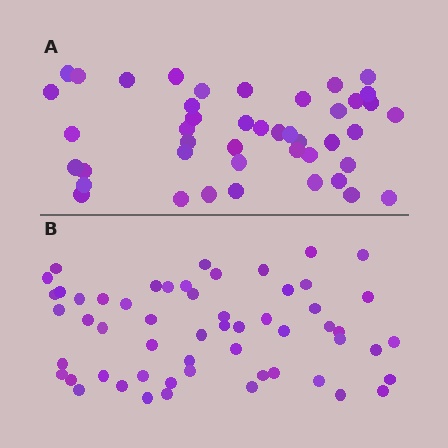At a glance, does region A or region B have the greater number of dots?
Region B (the bottom region) has more dots.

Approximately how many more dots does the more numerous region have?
Region B has roughly 12 or so more dots than region A.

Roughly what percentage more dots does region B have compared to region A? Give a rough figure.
About 25% more.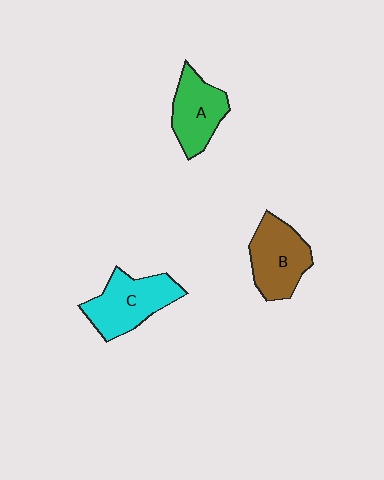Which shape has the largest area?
Shape C (cyan).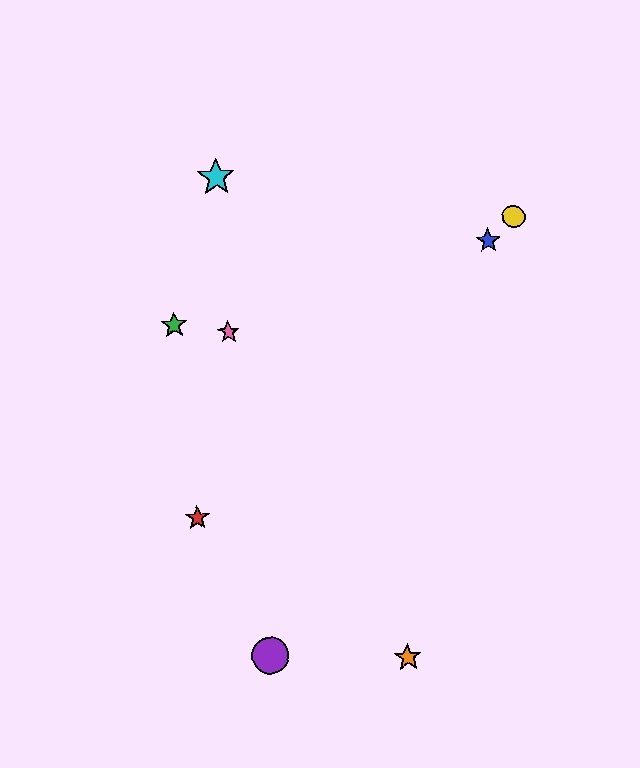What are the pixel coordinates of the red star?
The red star is at (198, 518).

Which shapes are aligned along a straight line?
The red star, the blue star, the yellow circle are aligned along a straight line.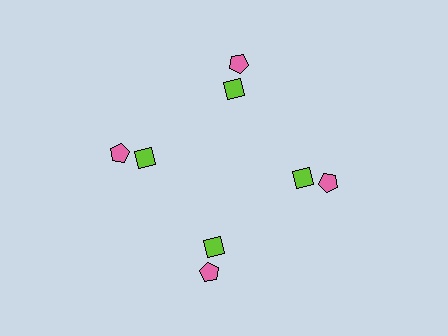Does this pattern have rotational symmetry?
Yes, this pattern has 4-fold rotational symmetry. It looks the same after rotating 90 degrees around the center.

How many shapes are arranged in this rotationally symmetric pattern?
There are 8 shapes, arranged in 4 groups of 2.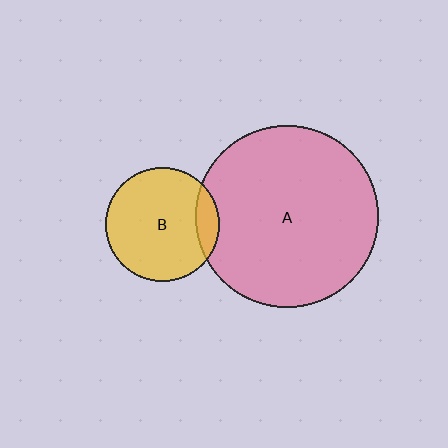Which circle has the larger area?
Circle A (pink).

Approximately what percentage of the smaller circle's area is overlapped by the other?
Approximately 10%.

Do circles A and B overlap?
Yes.